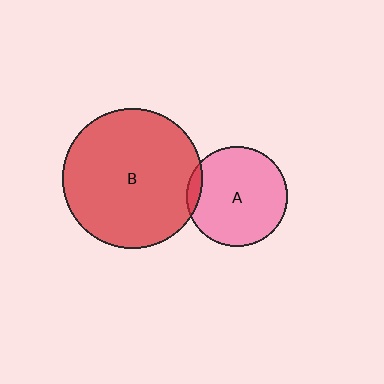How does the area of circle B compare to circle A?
Approximately 1.9 times.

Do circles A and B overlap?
Yes.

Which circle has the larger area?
Circle B (red).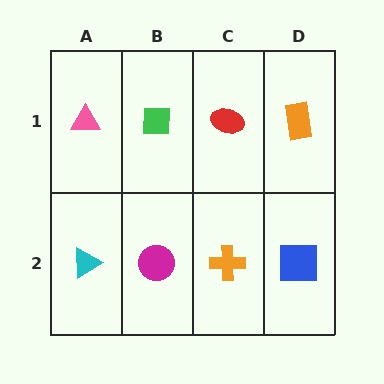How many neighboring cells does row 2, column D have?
2.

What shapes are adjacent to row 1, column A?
A cyan triangle (row 2, column A), a green square (row 1, column B).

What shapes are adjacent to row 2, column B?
A green square (row 1, column B), a cyan triangle (row 2, column A), an orange cross (row 2, column C).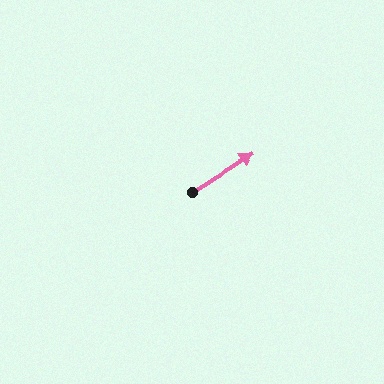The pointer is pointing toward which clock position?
Roughly 2 o'clock.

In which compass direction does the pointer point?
Northeast.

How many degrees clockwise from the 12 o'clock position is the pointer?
Approximately 58 degrees.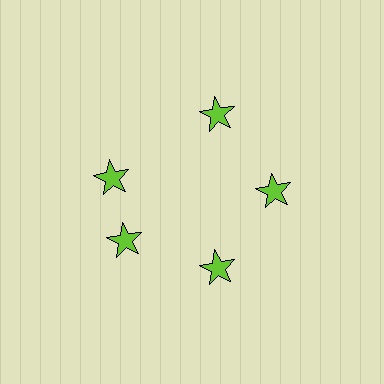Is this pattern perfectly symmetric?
No. The 5 lime stars are arranged in a ring, but one element near the 10 o'clock position is rotated out of alignment along the ring, breaking the 5-fold rotational symmetry.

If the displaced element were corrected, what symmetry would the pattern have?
It would have 5-fold rotational symmetry — the pattern would map onto itself every 72 degrees.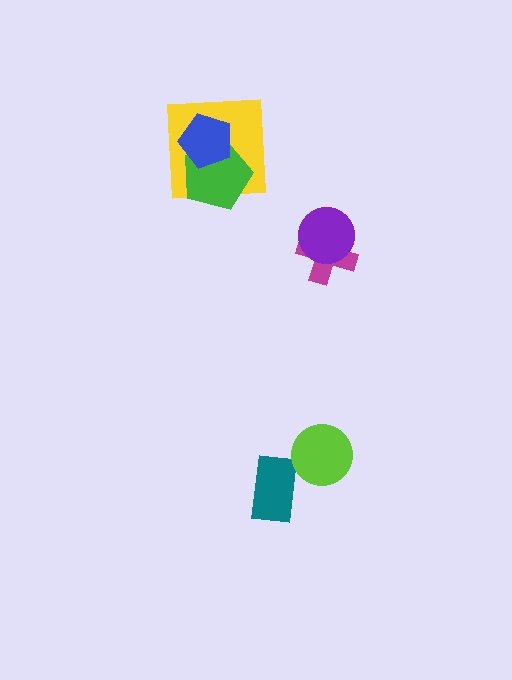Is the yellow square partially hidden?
Yes, it is partially covered by another shape.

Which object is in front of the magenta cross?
The purple circle is in front of the magenta cross.